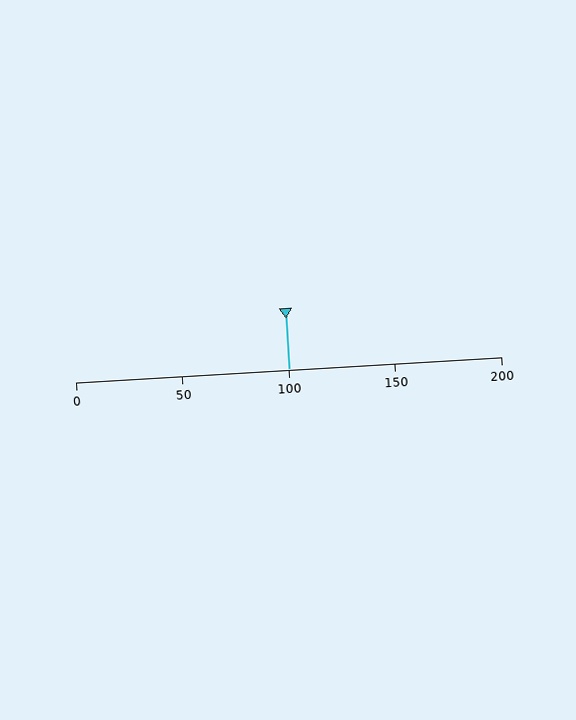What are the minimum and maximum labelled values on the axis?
The axis runs from 0 to 200.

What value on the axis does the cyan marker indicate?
The marker indicates approximately 100.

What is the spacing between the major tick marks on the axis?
The major ticks are spaced 50 apart.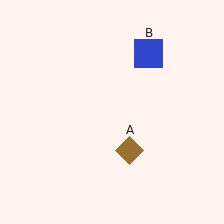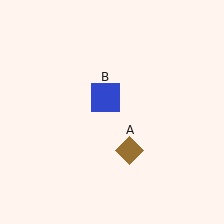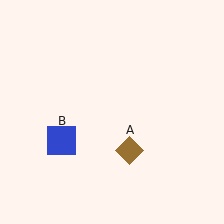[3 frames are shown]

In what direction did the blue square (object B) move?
The blue square (object B) moved down and to the left.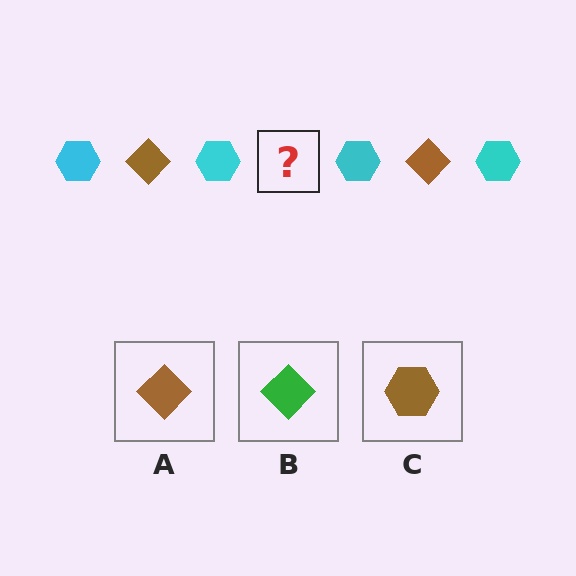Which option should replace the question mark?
Option A.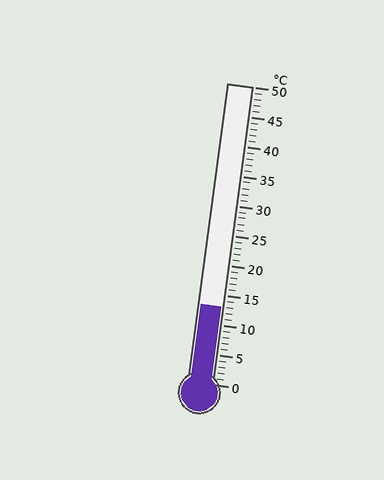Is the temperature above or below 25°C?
The temperature is below 25°C.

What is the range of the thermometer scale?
The thermometer scale ranges from 0°C to 50°C.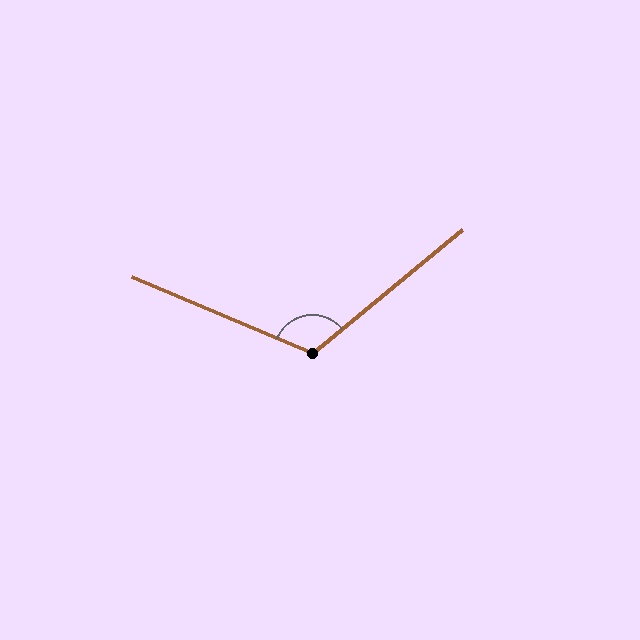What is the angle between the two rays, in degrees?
Approximately 118 degrees.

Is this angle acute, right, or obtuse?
It is obtuse.